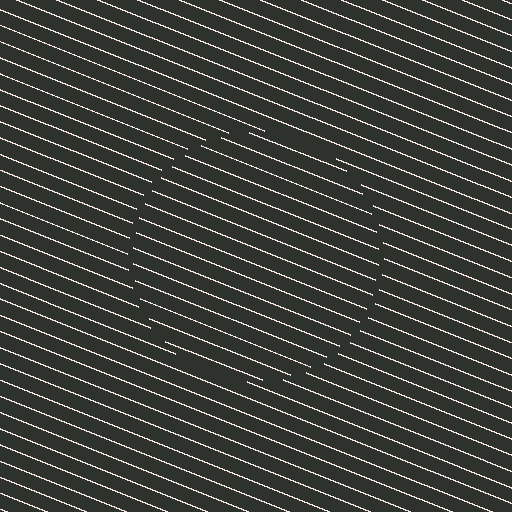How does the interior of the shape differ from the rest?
The interior of the shape contains the same grating, shifted by half a period — the contour is defined by the phase discontinuity where line-ends from the inner and outer gratings abut.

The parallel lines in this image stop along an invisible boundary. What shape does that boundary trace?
An illusory circle. The interior of the shape contains the same grating, shifted by half a period — the contour is defined by the phase discontinuity where line-ends from the inner and outer gratings abut.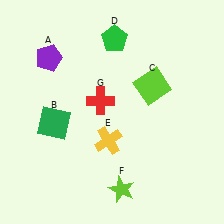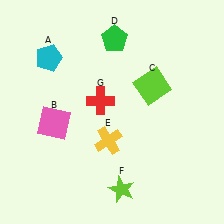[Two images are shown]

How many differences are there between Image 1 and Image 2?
There are 2 differences between the two images.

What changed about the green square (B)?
In Image 1, B is green. In Image 2, it changed to pink.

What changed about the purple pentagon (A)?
In Image 1, A is purple. In Image 2, it changed to cyan.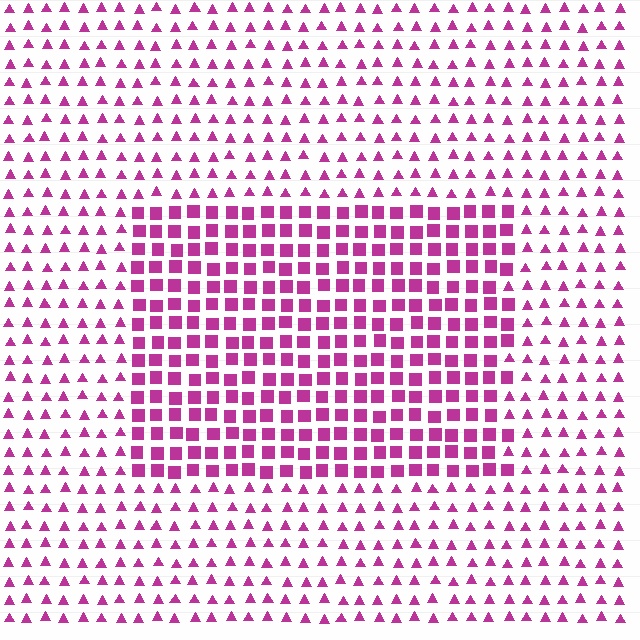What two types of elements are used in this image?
The image uses squares inside the rectangle region and triangles outside it.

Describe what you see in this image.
The image is filled with small magenta elements arranged in a uniform grid. A rectangle-shaped region contains squares, while the surrounding area contains triangles. The boundary is defined purely by the change in element shape.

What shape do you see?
I see a rectangle.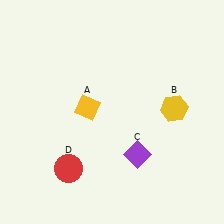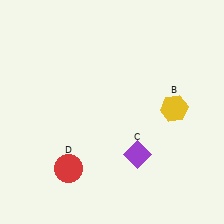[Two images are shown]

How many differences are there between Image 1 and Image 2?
There is 1 difference between the two images.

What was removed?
The yellow diamond (A) was removed in Image 2.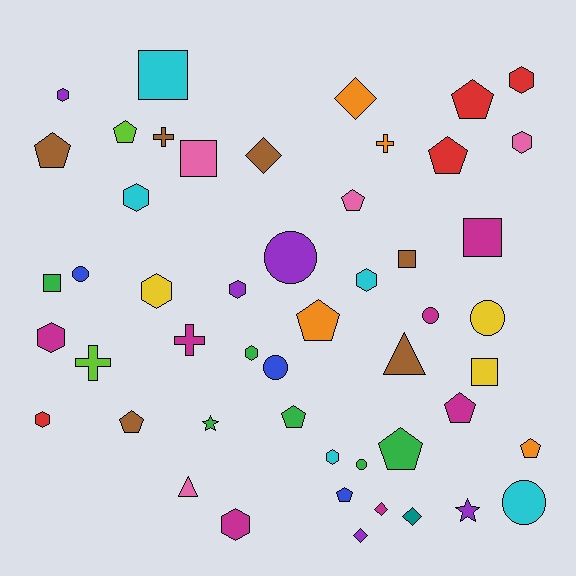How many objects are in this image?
There are 50 objects.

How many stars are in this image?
There are 2 stars.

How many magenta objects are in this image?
There are 7 magenta objects.